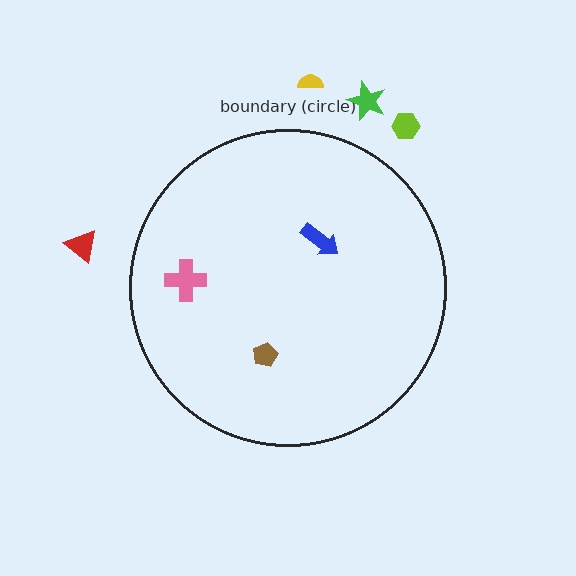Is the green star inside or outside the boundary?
Outside.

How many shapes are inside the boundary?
3 inside, 4 outside.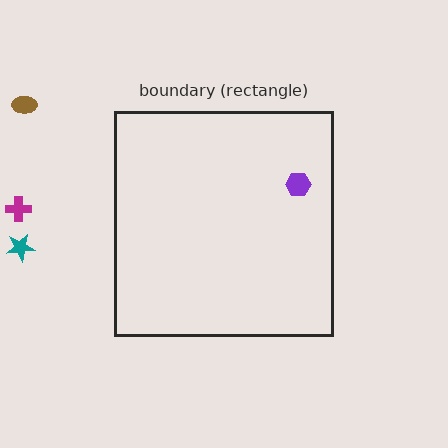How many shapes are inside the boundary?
1 inside, 3 outside.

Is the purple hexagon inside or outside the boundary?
Inside.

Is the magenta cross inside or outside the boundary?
Outside.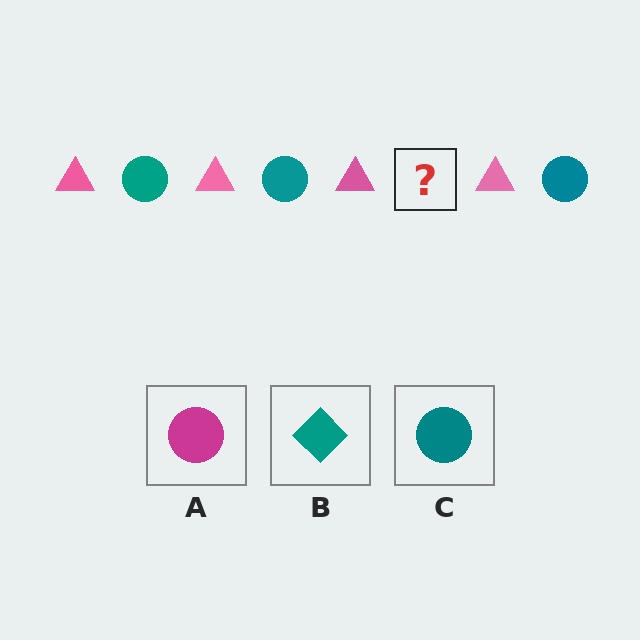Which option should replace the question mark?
Option C.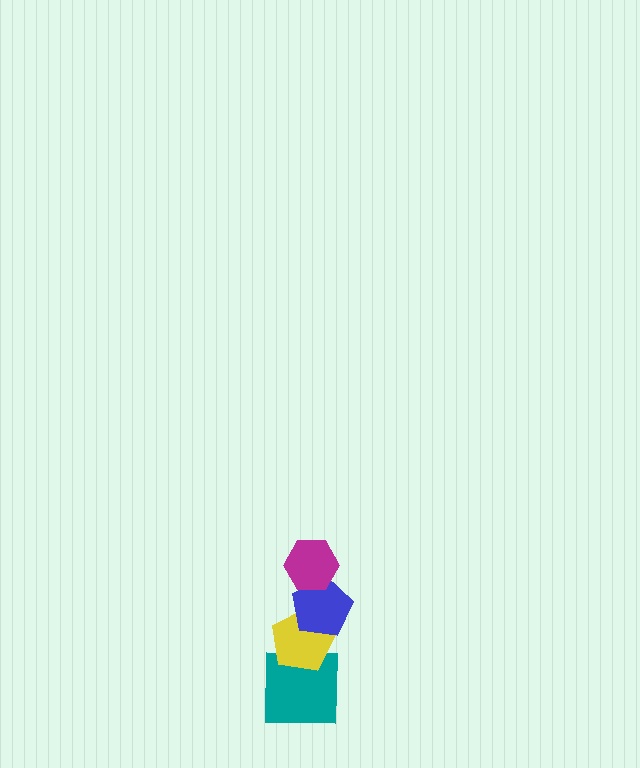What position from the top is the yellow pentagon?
The yellow pentagon is 3rd from the top.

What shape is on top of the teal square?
The yellow pentagon is on top of the teal square.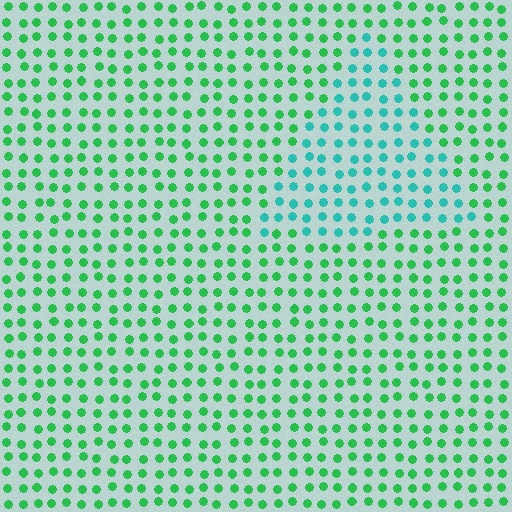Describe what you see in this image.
The image is filled with small green elements in a uniform arrangement. A triangle-shaped region is visible where the elements are tinted to a slightly different hue, forming a subtle color boundary.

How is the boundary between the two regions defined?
The boundary is defined purely by a slight shift in hue (about 40 degrees). Spacing, size, and orientation are identical on both sides.